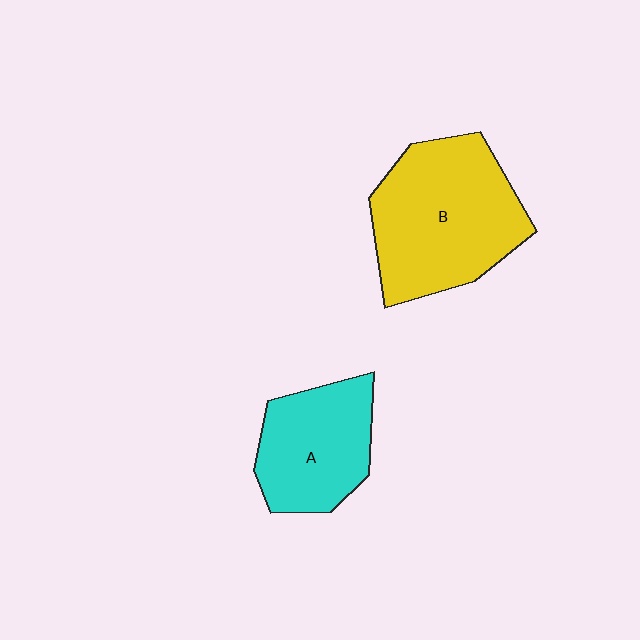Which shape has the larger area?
Shape B (yellow).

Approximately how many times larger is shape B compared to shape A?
Approximately 1.5 times.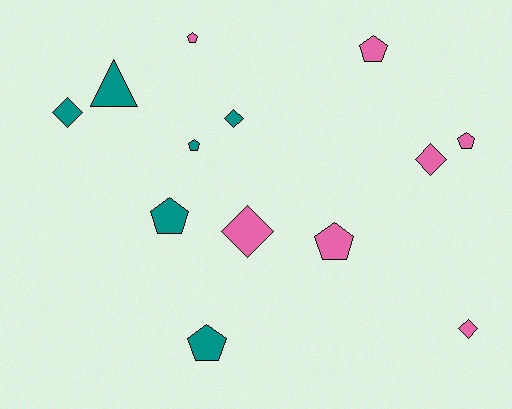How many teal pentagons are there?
There are 3 teal pentagons.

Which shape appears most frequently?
Pentagon, with 7 objects.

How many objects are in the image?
There are 13 objects.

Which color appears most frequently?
Pink, with 7 objects.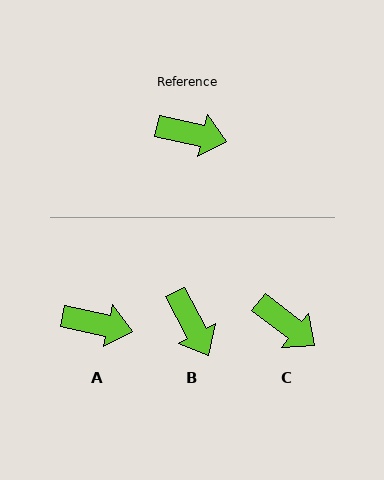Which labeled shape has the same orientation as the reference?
A.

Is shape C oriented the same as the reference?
No, it is off by about 26 degrees.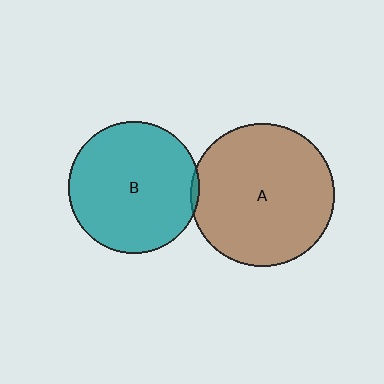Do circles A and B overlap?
Yes.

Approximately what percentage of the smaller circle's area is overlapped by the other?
Approximately 5%.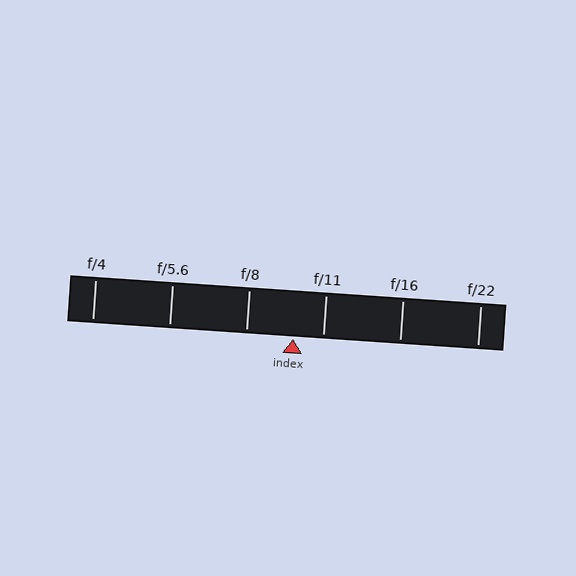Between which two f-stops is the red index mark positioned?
The index mark is between f/8 and f/11.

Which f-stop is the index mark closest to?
The index mark is closest to f/11.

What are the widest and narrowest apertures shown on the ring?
The widest aperture shown is f/4 and the narrowest is f/22.